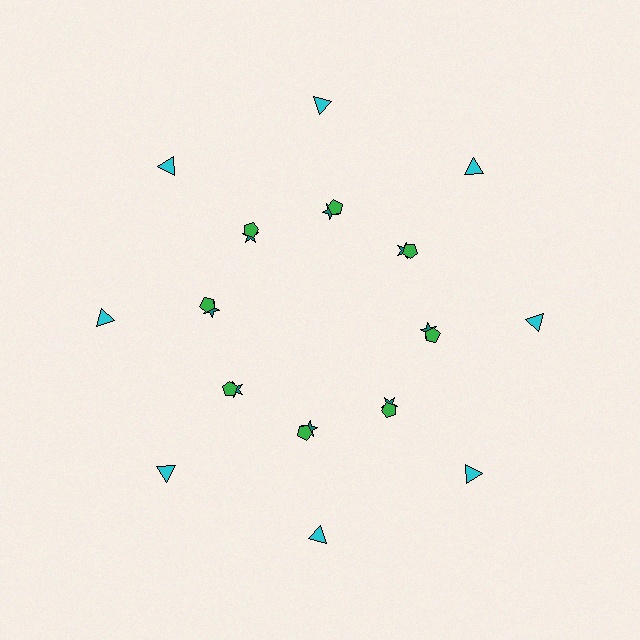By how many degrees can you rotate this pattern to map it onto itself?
The pattern maps onto itself every 45 degrees of rotation.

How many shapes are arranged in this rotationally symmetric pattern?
There are 24 shapes, arranged in 8 groups of 3.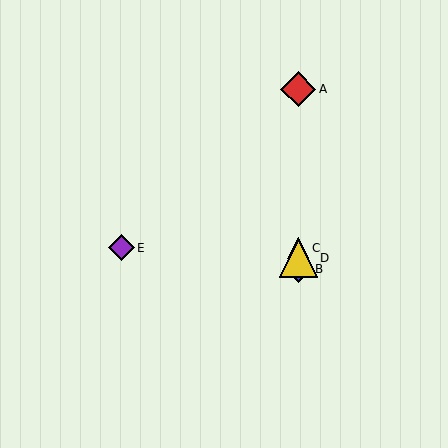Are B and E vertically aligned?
No, B is at x≈298 and E is at x≈121.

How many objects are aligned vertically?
4 objects (A, B, C, D) are aligned vertically.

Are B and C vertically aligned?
Yes, both are at x≈298.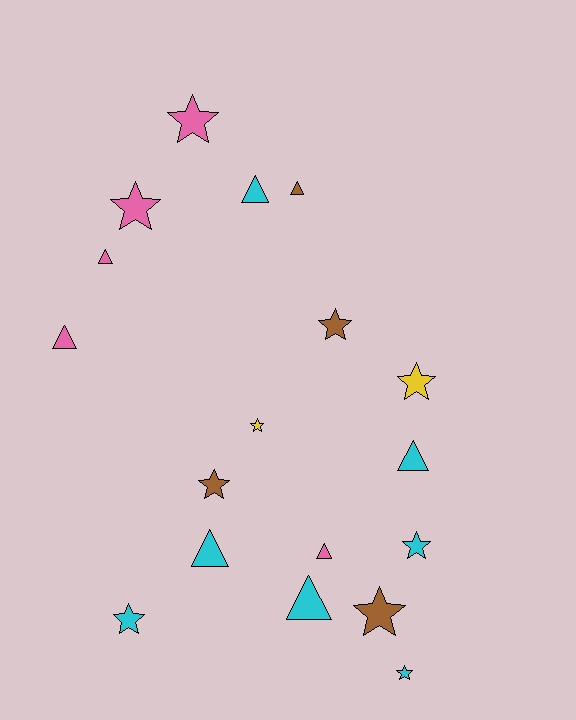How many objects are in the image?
There are 18 objects.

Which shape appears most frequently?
Star, with 10 objects.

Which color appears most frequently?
Cyan, with 7 objects.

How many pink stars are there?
There are 2 pink stars.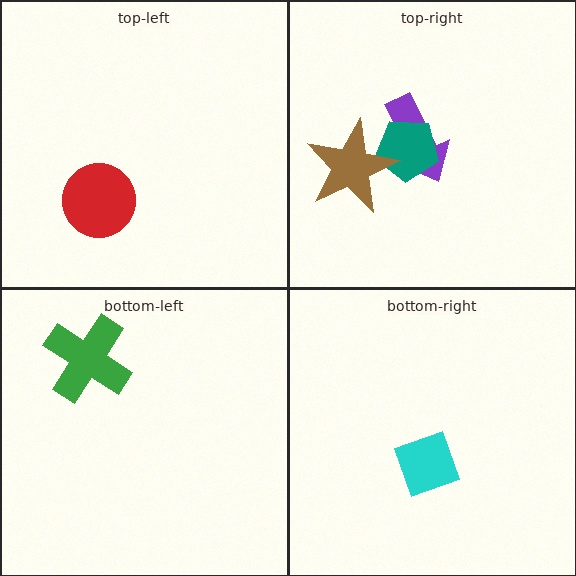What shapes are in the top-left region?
The red circle.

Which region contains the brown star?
The top-right region.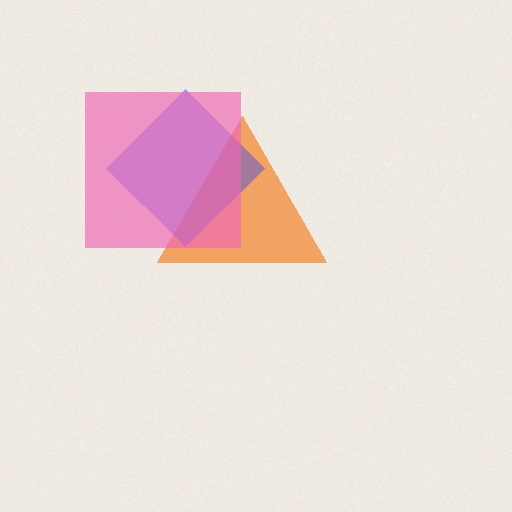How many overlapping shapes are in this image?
There are 3 overlapping shapes in the image.